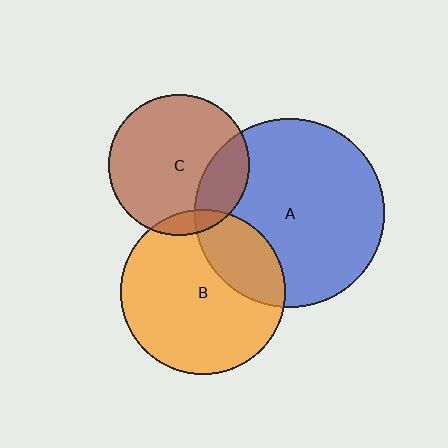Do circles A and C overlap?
Yes.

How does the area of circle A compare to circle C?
Approximately 1.8 times.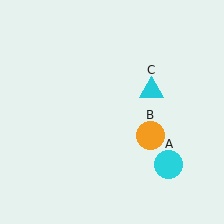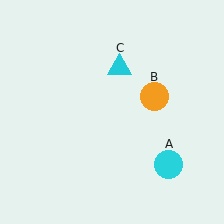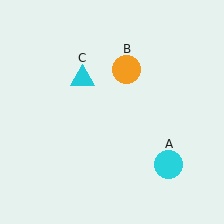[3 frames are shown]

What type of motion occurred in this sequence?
The orange circle (object B), cyan triangle (object C) rotated counterclockwise around the center of the scene.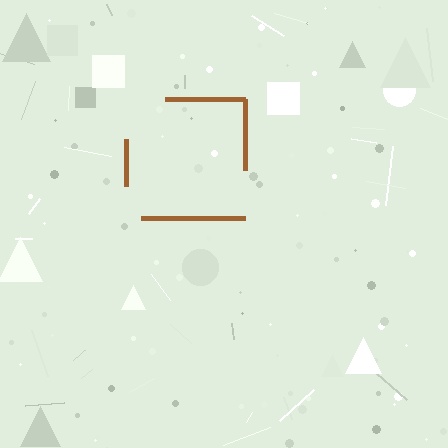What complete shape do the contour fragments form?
The contour fragments form a square.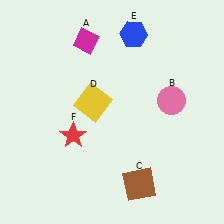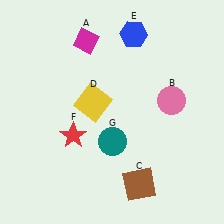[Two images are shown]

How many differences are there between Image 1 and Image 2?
There is 1 difference between the two images.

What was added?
A teal circle (G) was added in Image 2.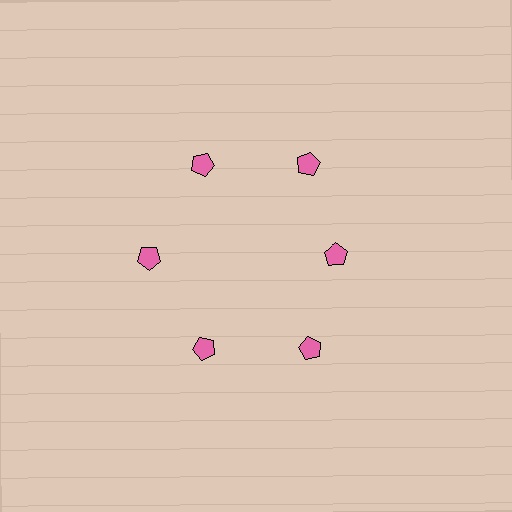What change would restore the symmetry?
The symmetry would be restored by moving it outward, back onto the ring so that all 6 pentagons sit at equal angles and equal distance from the center.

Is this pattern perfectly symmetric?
No. The 6 pink pentagons are arranged in a ring, but one element near the 3 o'clock position is pulled inward toward the center, breaking the 6-fold rotational symmetry.